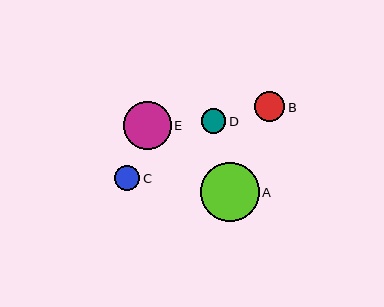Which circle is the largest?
Circle A is the largest with a size of approximately 59 pixels.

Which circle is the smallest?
Circle D is the smallest with a size of approximately 24 pixels.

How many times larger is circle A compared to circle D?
Circle A is approximately 2.4 times the size of circle D.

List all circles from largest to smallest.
From largest to smallest: A, E, B, C, D.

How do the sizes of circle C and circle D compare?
Circle C and circle D are approximately the same size.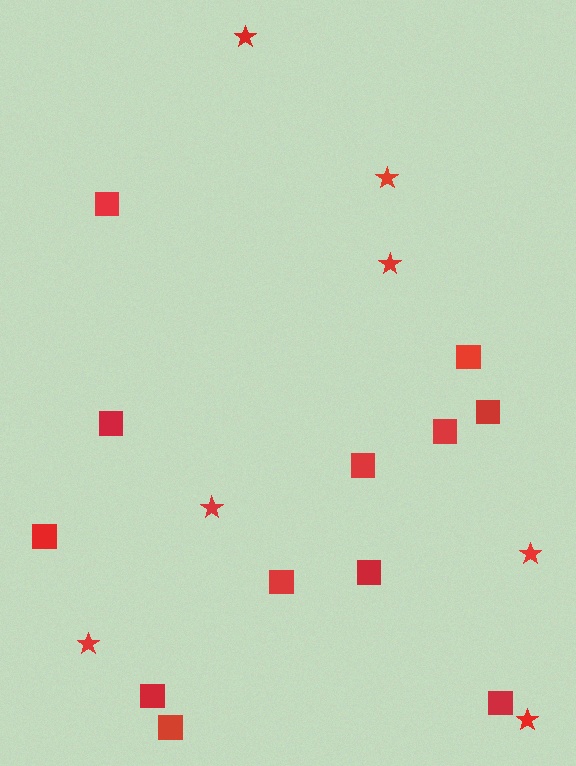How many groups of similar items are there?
There are 2 groups: one group of squares (12) and one group of stars (7).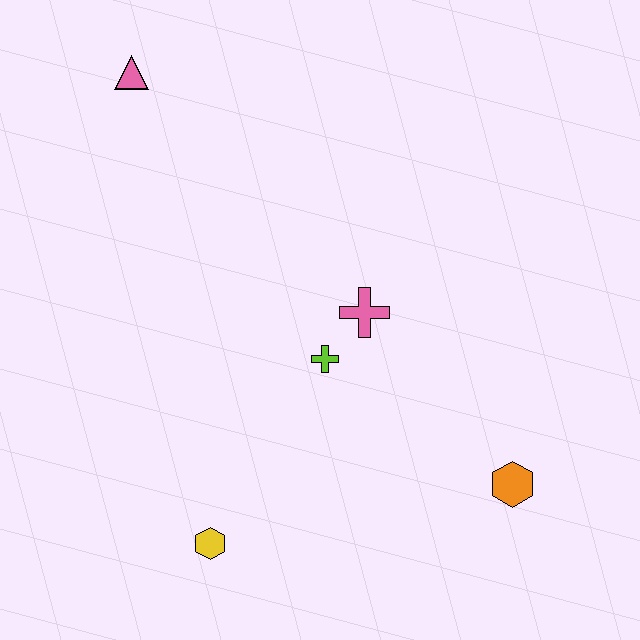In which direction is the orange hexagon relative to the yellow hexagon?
The orange hexagon is to the right of the yellow hexagon.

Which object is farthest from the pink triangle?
The orange hexagon is farthest from the pink triangle.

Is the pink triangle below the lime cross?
No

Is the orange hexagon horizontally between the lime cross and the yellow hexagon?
No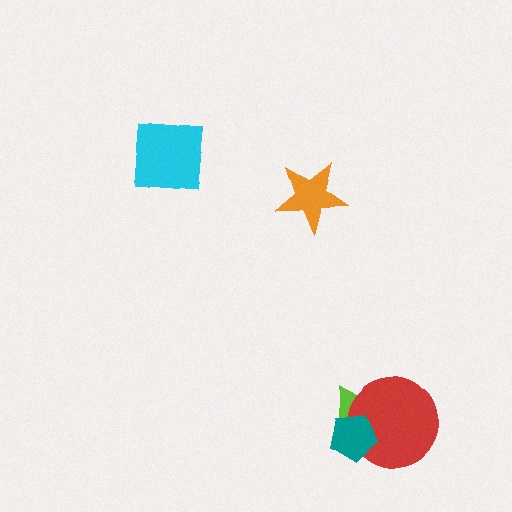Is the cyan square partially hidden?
No, no other shape covers it.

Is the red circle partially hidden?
Yes, it is partially covered by another shape.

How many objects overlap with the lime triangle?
2 objects overlap with the lime triangle.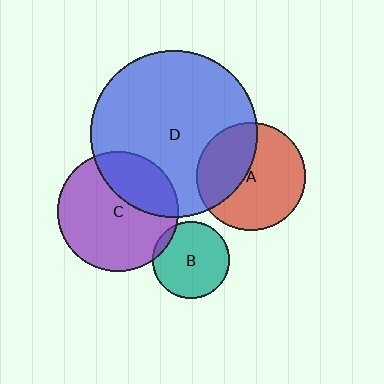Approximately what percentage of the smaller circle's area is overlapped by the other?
Approximately 5%.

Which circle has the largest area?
Circle D (blue).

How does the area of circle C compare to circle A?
Approximately 1.2 times.